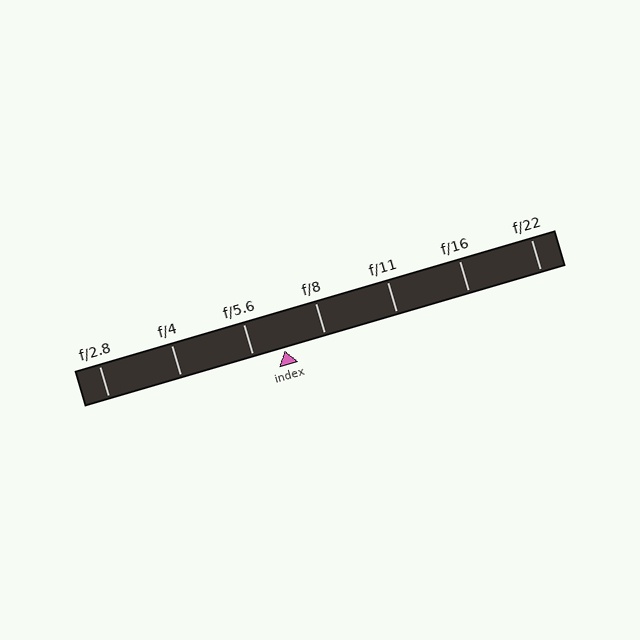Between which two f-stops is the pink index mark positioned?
The index mark is between f/5.6 and f/8.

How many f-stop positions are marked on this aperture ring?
There are 7 f-stop positions marked.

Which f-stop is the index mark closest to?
The index mark is closest to f/5.6.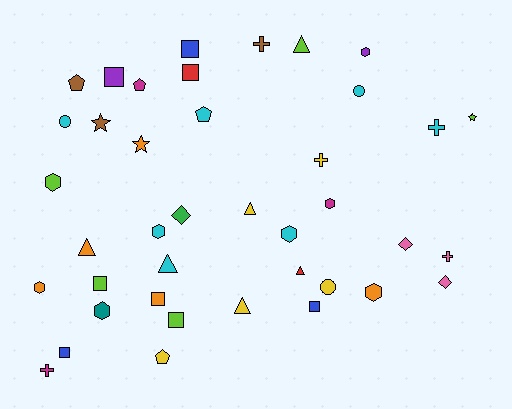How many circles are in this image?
There are 3 circles.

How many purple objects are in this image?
There are 2 purple objects.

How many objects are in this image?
There are 40 objects.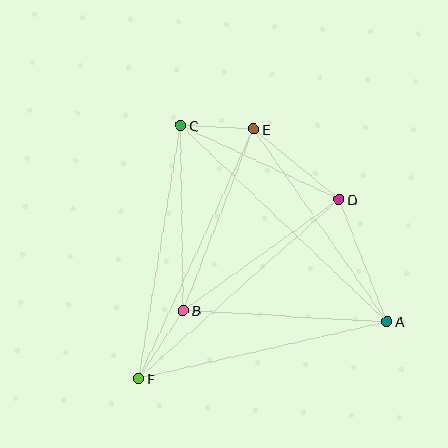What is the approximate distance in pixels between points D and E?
The distance between D and E is approximately 111 pixels.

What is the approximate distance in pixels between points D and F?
The distance between D and F is approximately 269 pixels.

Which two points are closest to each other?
Points C and E are closest to each other.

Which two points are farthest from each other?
Points A and C are farthest from each other.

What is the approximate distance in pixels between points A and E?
The distance between A and E is approximately 235 pixels.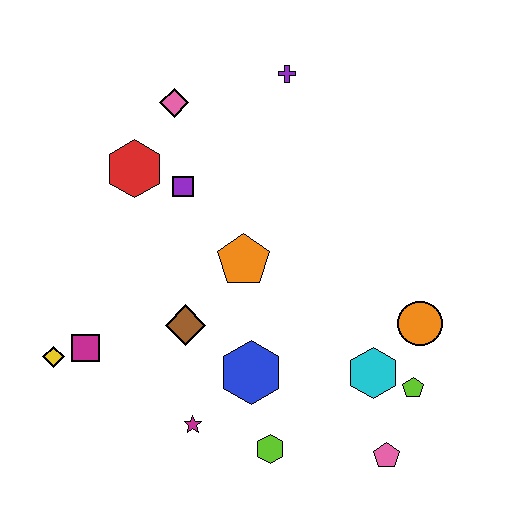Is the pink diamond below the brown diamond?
No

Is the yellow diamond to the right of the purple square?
No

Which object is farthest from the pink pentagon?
The pink diamond is farthest from the pink pentagon.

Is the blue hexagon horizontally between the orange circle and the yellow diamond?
Yes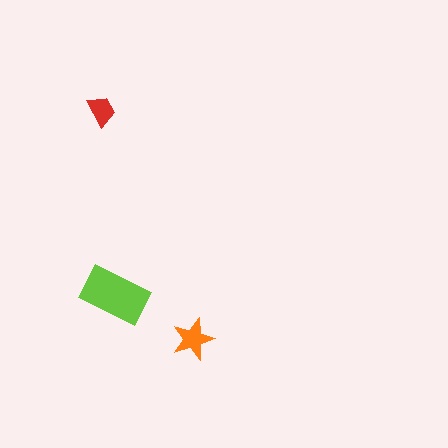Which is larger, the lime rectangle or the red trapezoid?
The lime rectangle.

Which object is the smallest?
The red trapezoid.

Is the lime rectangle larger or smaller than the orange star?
Larger.